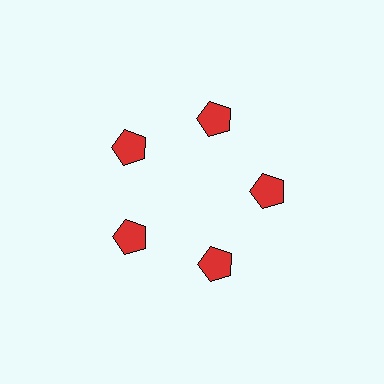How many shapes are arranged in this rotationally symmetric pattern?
There are 5 shapes, arranged in 5 groups of 1.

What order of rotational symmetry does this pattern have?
This pattern has 5-fold rotational symmetry.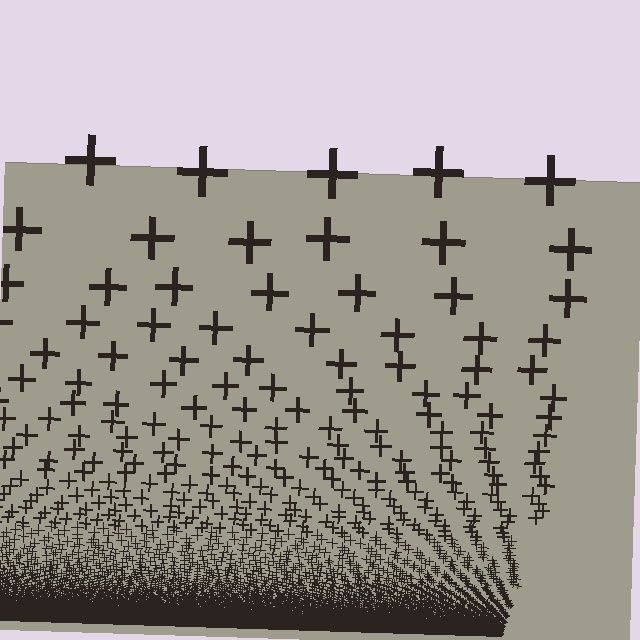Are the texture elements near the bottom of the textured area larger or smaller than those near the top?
Smaller. The gradient is inverted — elements near the bottom are smaller and denser.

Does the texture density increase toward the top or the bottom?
Density increases toward the bottom.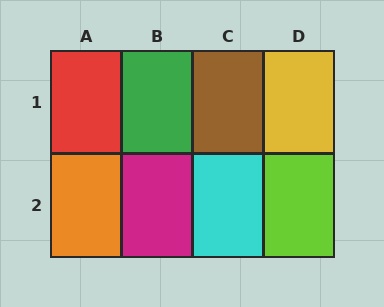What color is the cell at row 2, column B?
Magenta.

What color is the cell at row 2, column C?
Cyan.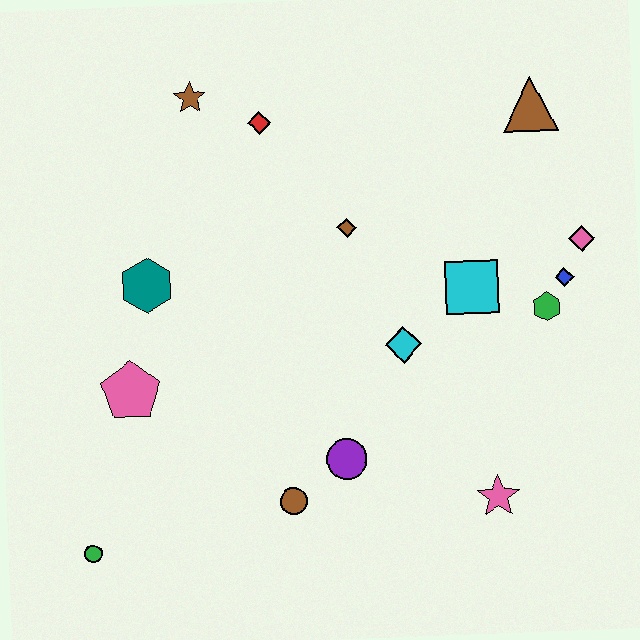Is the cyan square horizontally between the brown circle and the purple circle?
No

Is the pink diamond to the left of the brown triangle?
No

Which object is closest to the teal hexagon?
The pink pentagon is closest to the teal hexagon.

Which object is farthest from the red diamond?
The green circle is farthest from the red diamond.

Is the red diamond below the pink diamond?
No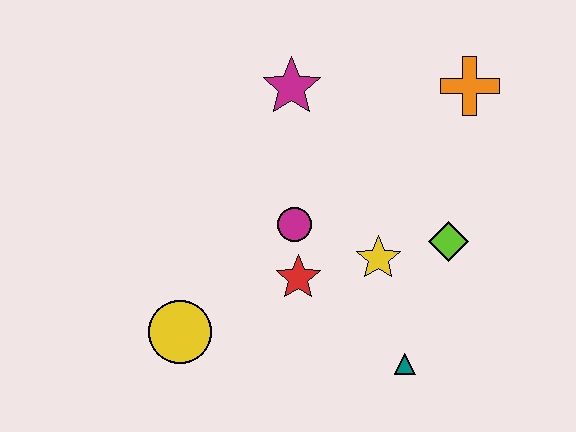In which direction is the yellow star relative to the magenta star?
The yellow star is below the magenta star.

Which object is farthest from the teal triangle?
The magenta star is farthest from the teal triangle.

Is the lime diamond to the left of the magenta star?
No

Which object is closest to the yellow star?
The lime diamond is closest to the yellow star.